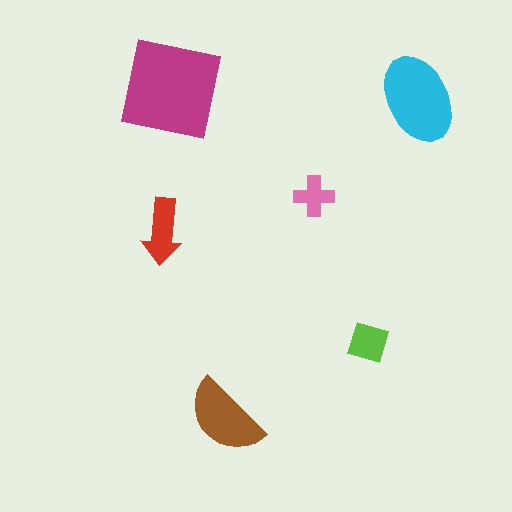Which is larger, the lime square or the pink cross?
The lime square.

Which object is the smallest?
The pink cross.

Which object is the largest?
The magenta square.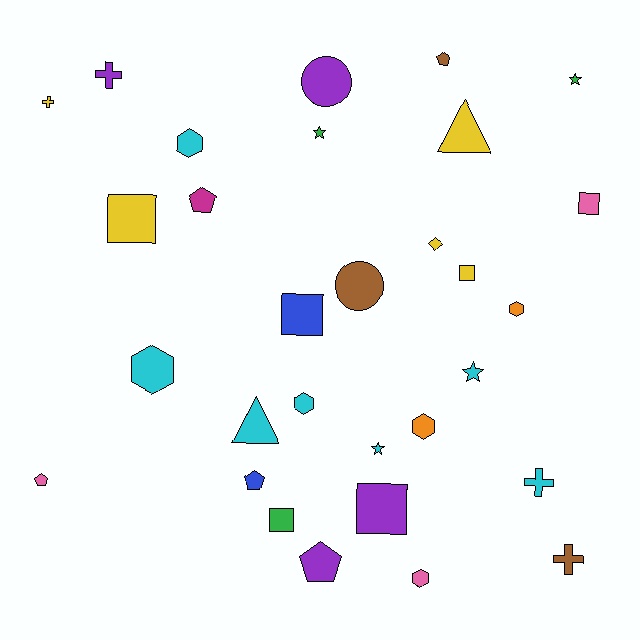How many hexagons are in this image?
There are 6 hexagons.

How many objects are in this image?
There are 30 objects.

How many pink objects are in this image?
There are 3 pink objects.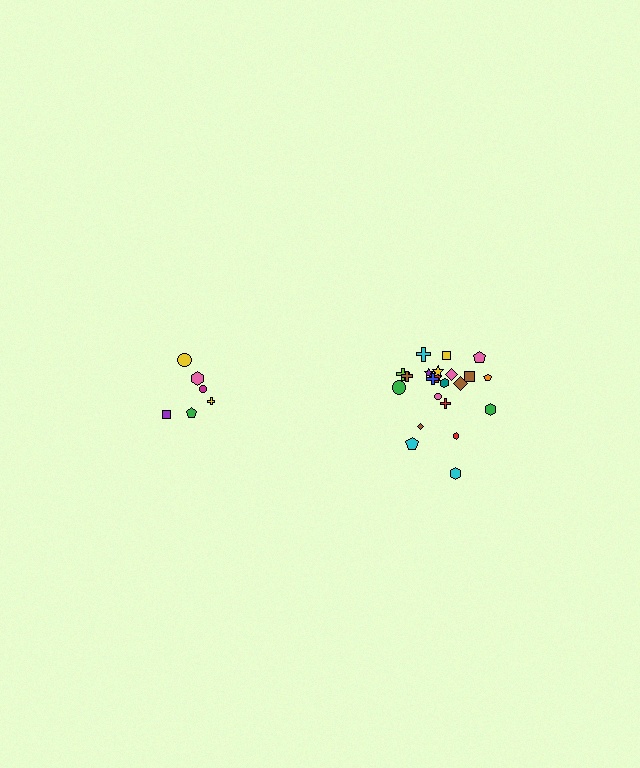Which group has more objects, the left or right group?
The right group.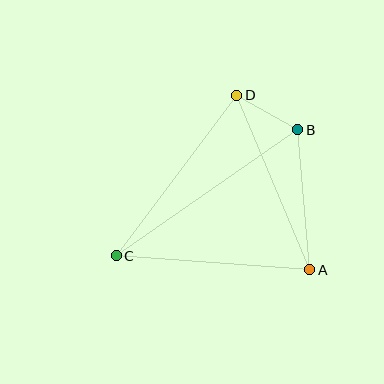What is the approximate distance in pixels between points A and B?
The distance between A and B is approximately 141 pixels.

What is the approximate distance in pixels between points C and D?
The distance between C and D is approximately 201 pixels.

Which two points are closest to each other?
Points B and D are closest to each other.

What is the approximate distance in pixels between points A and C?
The distance between A and C is approximately 194 pixels.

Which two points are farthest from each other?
Points B and C are farthest from each other.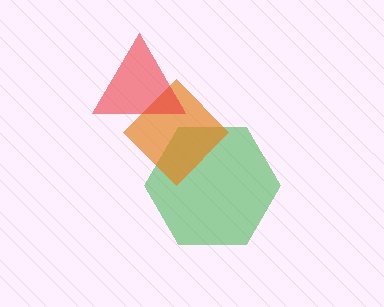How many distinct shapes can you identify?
There are 3 distinct shapes: a green hexagon, an orange diamond, a red triangle.